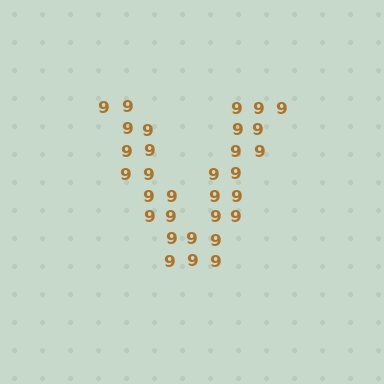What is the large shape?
The large shape is the letter V.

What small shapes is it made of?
It is made of small digit 9's.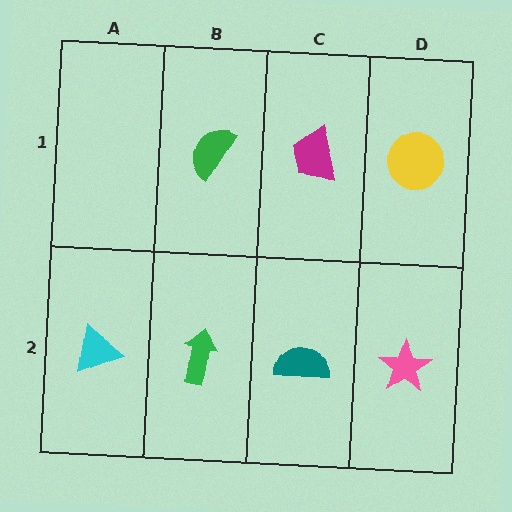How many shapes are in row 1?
3 shapes.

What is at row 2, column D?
A pink star.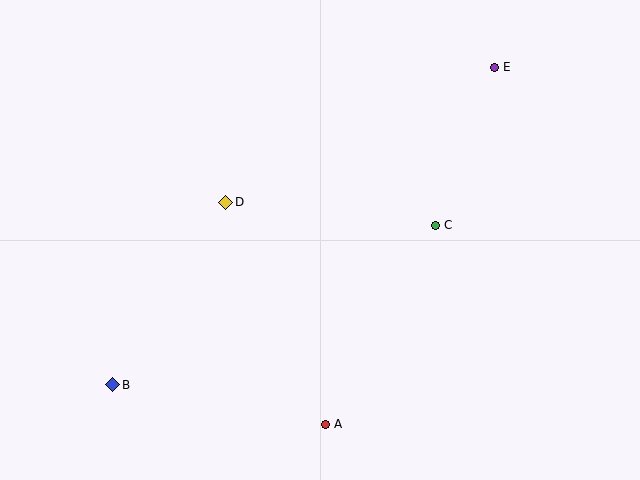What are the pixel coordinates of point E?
Point E is at (494, 67).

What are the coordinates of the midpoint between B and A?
The midpoint between B and A is at (219, 405).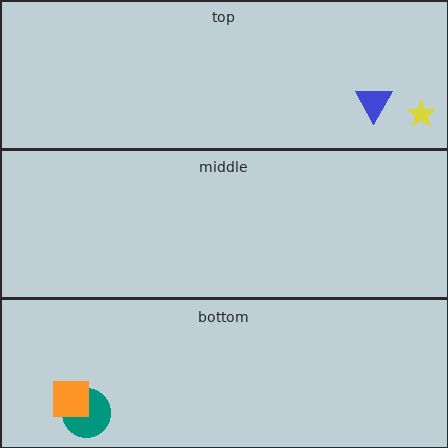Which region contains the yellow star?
The top region.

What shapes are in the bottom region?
The teal circle, the orange square.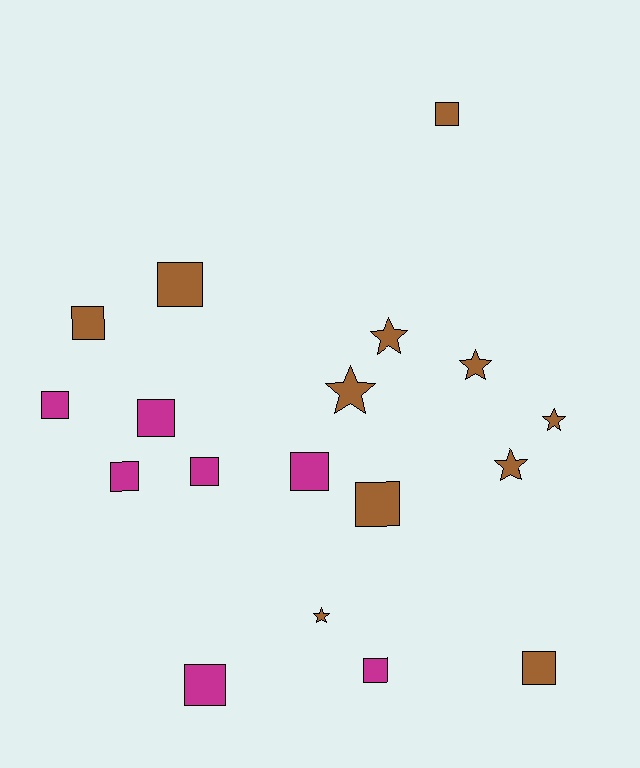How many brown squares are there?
There are 5 brown squares.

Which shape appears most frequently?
Square, with 12 objects.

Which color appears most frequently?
Brown, with 11 objects.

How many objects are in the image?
There are 18 objects.